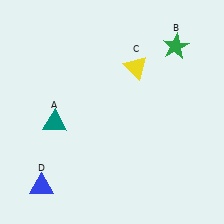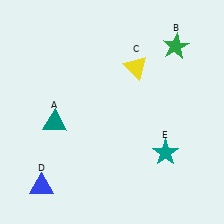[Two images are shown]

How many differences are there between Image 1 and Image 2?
There is 1 difference between the two images.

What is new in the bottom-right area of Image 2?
A teal star (E) was added in the bottom-right area of Image 2.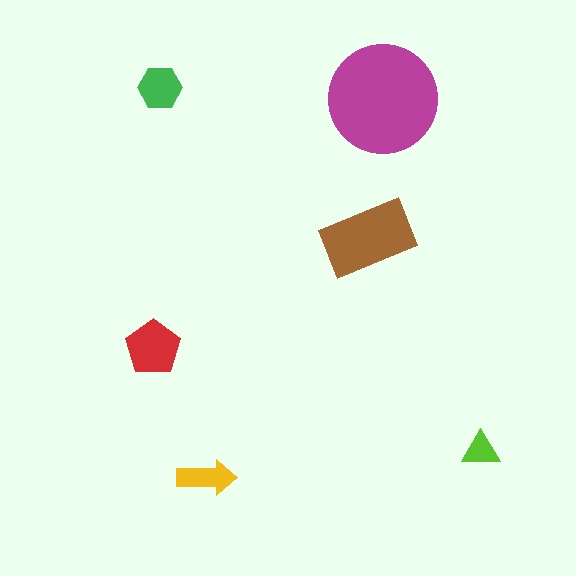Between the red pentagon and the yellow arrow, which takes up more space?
The red pentagon.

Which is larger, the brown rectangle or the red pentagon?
The brown rectangle.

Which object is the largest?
The magenta circle.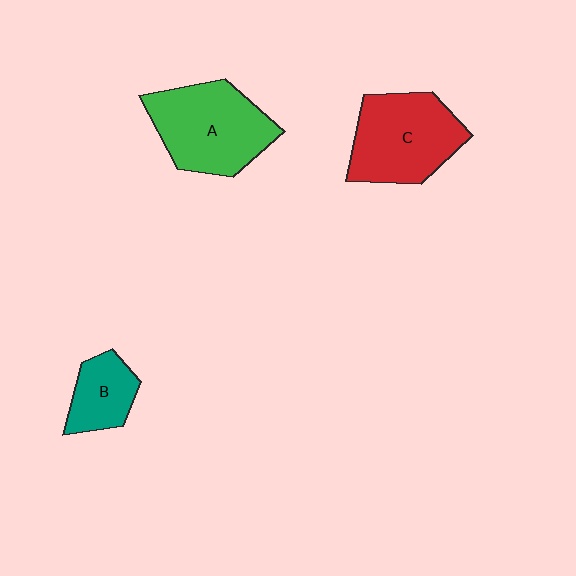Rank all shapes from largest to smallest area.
From largest to smallest: A (green), C (red), B (teal).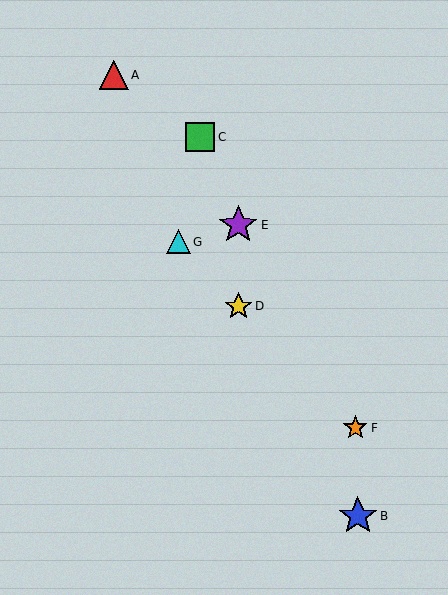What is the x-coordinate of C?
Object C is at x≈200.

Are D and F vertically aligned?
No, D is at x≈238 and F is at x≈355.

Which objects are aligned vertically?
Objects D, E are aligned vertically.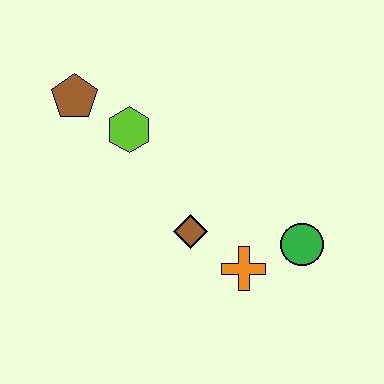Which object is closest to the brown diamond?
The orange cross is closest to the brown diamond.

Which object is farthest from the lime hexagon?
The green circle is farthest from the lime hexagon.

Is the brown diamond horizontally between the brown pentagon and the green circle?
Yes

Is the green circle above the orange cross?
Yes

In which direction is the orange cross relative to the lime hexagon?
The orange cross is below the lime hexagon.